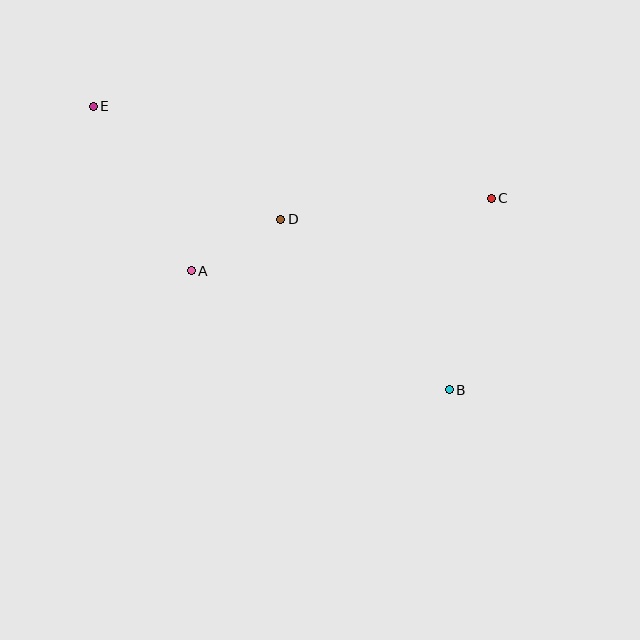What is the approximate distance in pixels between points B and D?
The distance between B and D is approximately 240 pixels.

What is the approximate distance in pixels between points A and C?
The distance between A and C is approximately 309 pixels.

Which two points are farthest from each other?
Points B and E are farthest from each other.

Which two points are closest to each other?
Points A and D are closest to each other.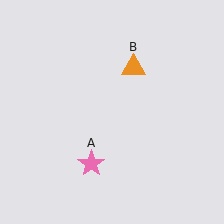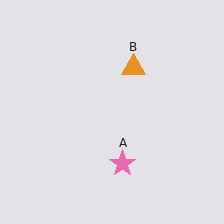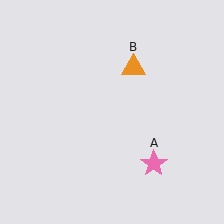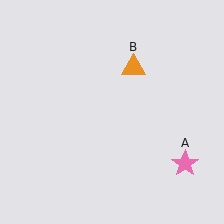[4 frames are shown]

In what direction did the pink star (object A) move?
The pink star (object A) moved right.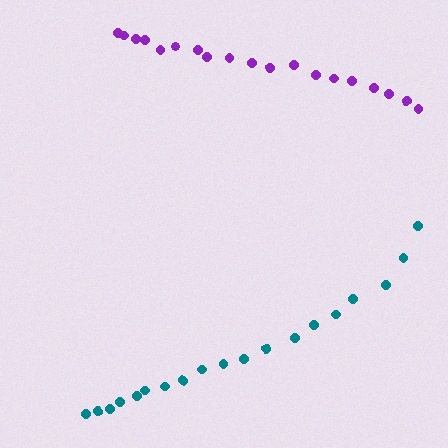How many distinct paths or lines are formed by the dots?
There are 2 distinct paths.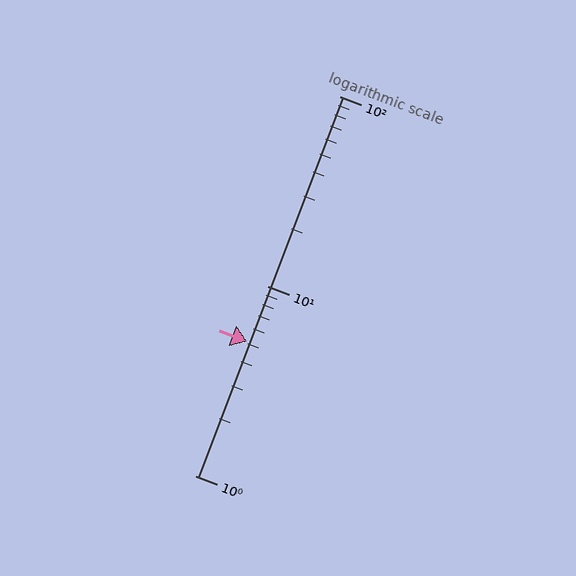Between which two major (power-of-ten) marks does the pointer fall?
The pointer is between 1 and 10.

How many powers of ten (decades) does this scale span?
The scale spans 2 decades, from 1 to 100.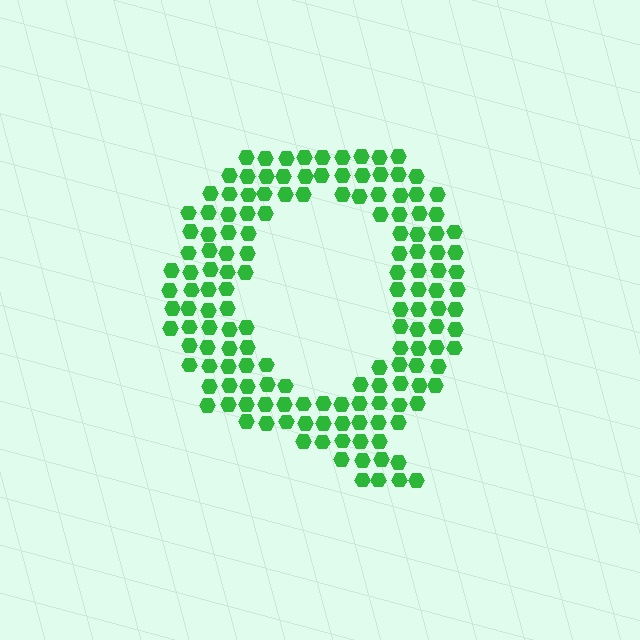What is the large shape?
The large shape is the letter Q.